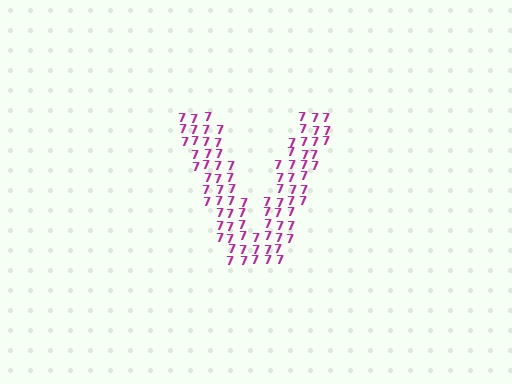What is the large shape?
The large shape is the letter V.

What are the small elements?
The small elements are digit 7's.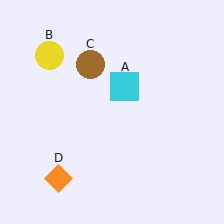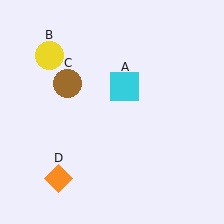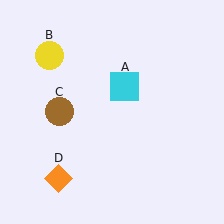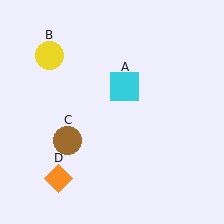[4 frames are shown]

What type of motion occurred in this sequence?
The brown circle (object C) rotated counterclockwise around the center of the scene.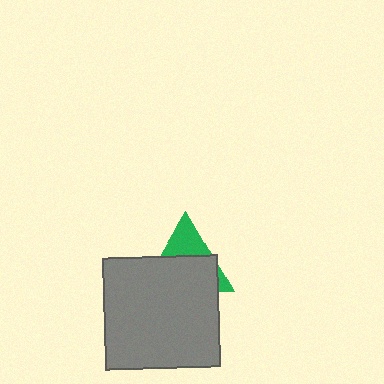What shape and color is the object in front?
The object in front is a gray rectangle.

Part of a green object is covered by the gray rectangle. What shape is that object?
It is a triangle.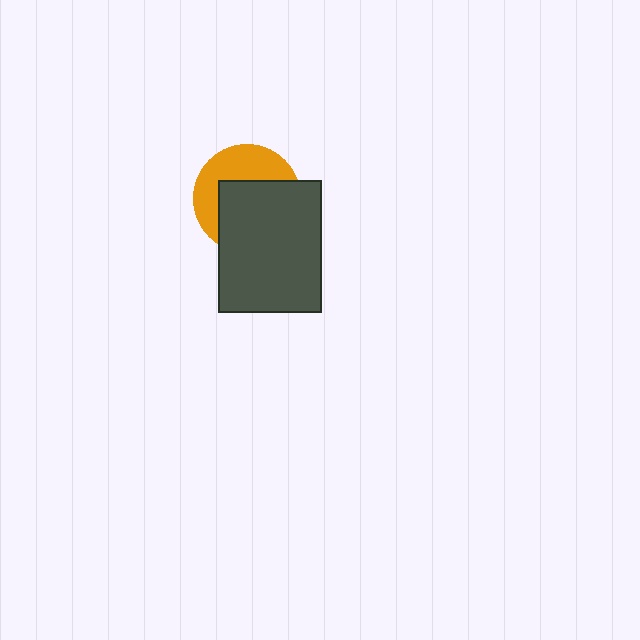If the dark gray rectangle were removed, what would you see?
You would see the complete orange circle.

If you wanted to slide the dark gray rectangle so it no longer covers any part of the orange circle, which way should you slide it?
Slide it toward the lower-right — that is the most direct way to separate the two shapes.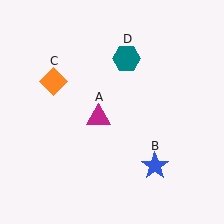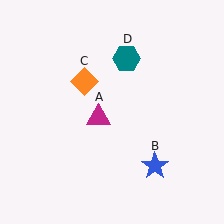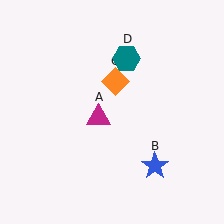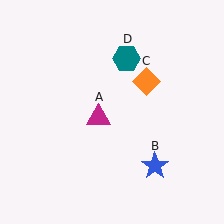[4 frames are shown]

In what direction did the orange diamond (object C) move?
The orange diamond (object C) moved right.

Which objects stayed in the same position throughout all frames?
Magenta triangle (object A) and blue star (object B) and teal hexagon (object D) remained stationary.